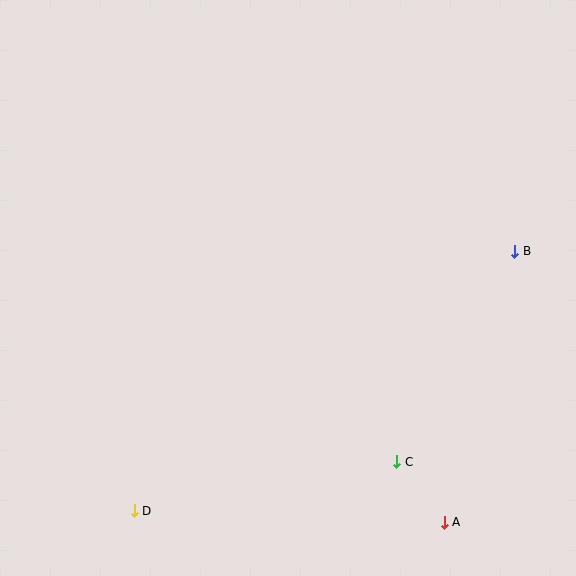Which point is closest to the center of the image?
Point C at (397, 462) is closest to the center.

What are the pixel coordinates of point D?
Point D is at (134, 511).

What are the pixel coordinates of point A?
Point A is at (444, 522).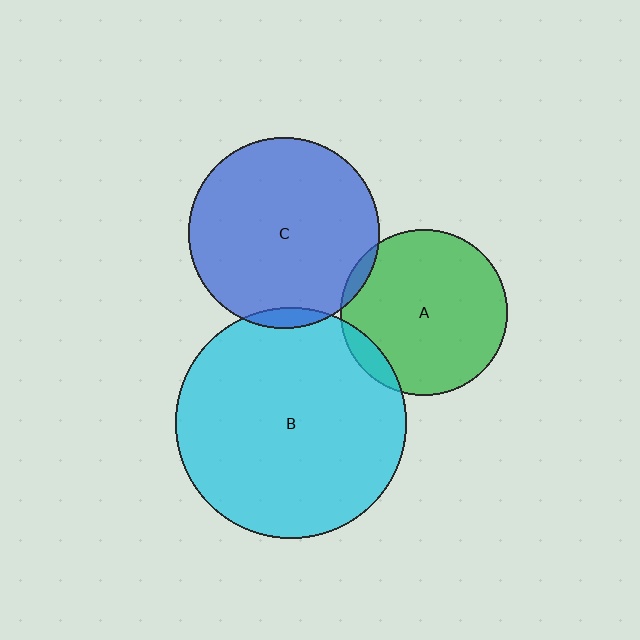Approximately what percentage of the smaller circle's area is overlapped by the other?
Approximately 5%.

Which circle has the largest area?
Circle B (cyan).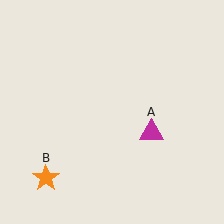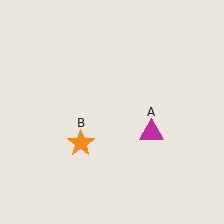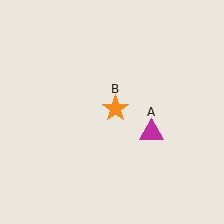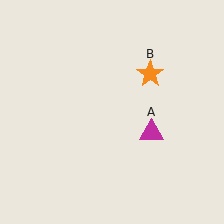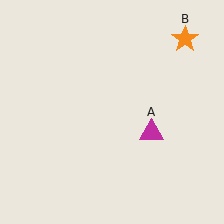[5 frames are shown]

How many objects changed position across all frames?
1 object changed position: orange star (object B).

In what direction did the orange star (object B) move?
The orange star (object B) moved up and to the right.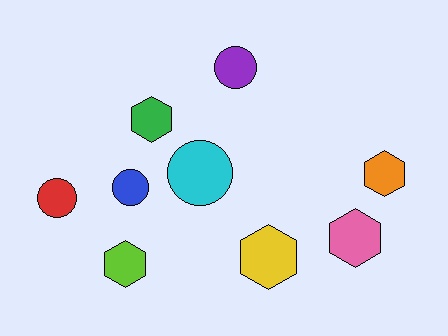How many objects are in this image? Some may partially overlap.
There are 9 objects.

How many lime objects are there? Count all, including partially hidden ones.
There is 1 lime object.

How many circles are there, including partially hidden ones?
There are 4 circles.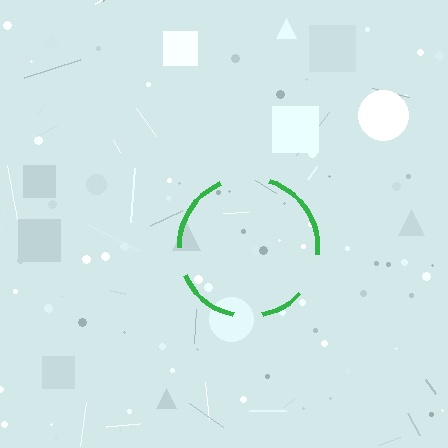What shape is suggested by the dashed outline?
The dashed outline suggests a circle.